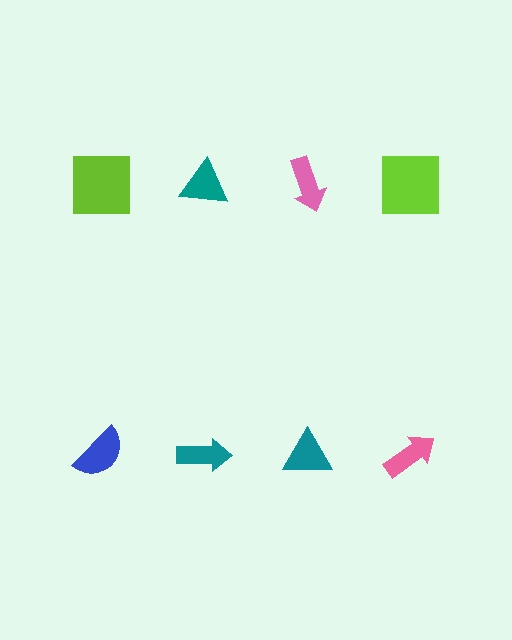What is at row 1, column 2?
A teal triangle.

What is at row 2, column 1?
A blue semicircle.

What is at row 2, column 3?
A teal triangle.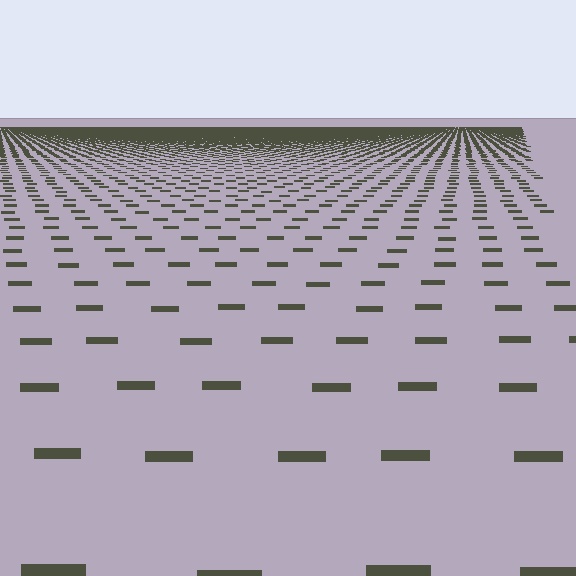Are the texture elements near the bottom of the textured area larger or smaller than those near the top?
Larger. Near the bottom, elements are closer to the viewer and appear at a bigger on-screen size.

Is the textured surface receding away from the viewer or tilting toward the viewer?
The surface is receding away from the viewer. Texture elements get smaller and denser toward the top.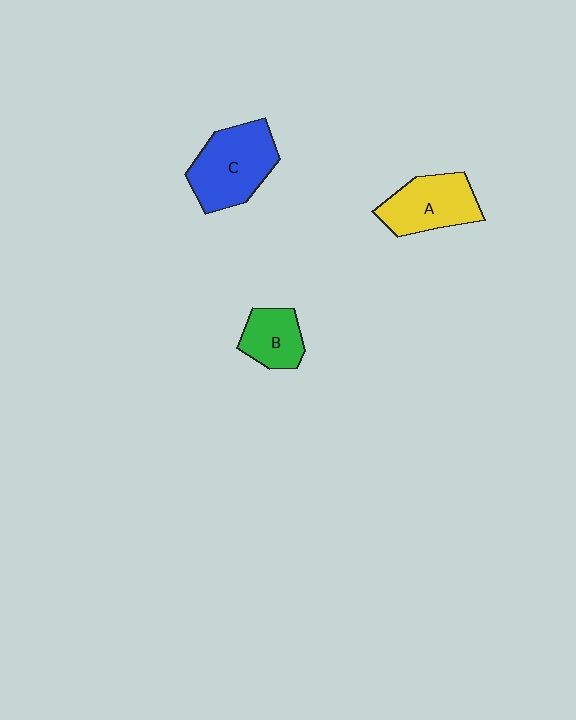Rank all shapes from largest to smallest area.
From largest to smallest: C (blue), A (yellow), B (green).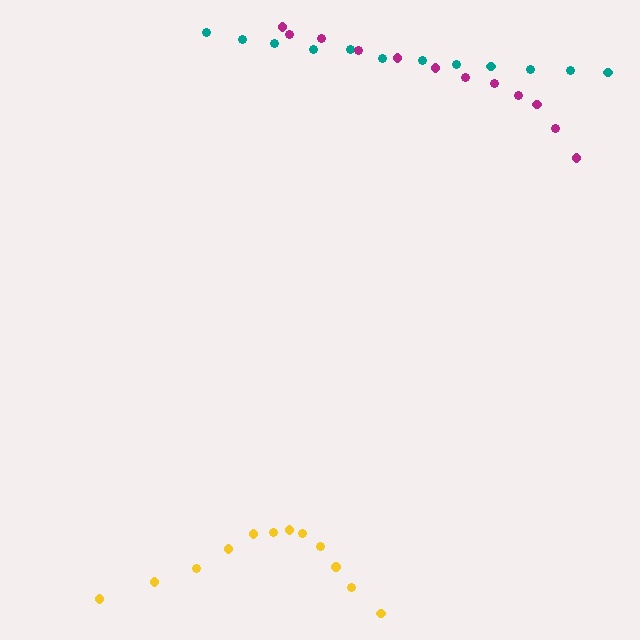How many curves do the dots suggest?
There are 3 distinct paths.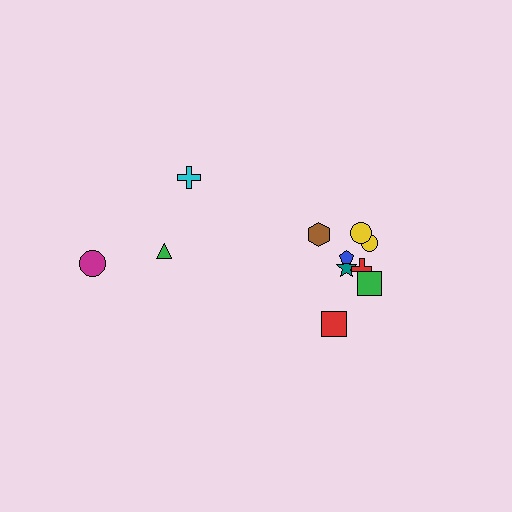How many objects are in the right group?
There are 8 objects.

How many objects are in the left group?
There are 3 objects.